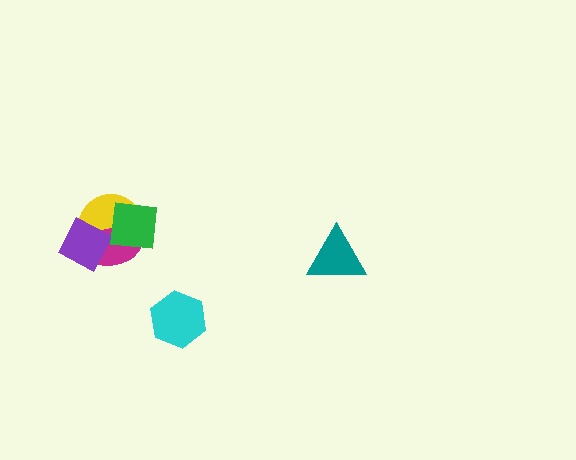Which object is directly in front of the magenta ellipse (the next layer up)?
The purple diamond is directly in front of the magenta ellipse.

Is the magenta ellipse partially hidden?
Yes, it is partially covered by another shape.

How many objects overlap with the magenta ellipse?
3 objects overlap with the magenta ellipse.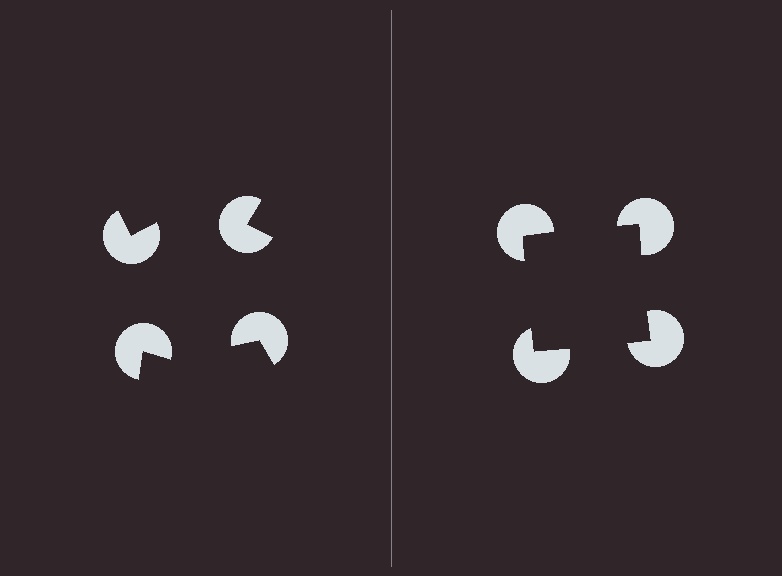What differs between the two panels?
The pac-man discs are positioned identically on both sides; only the wedge orientations differ. On the right they align to a square; on the left they are misaligned.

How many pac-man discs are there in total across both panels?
8 — 4 on each side.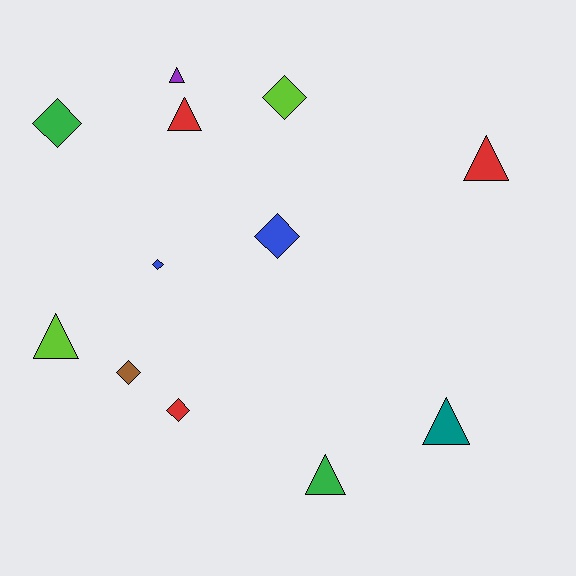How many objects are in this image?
There are 12 objects.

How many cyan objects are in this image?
There are no cyan objects.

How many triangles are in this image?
There are 6 triangles.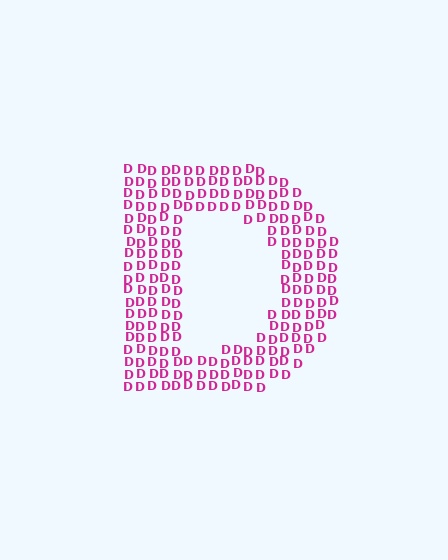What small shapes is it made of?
It is made of small letter D's.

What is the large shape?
The large shape is the letter D.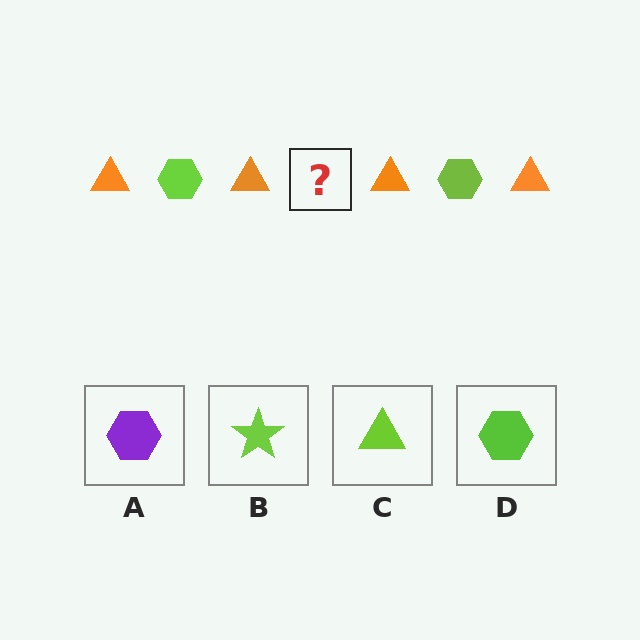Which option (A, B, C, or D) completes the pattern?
D.